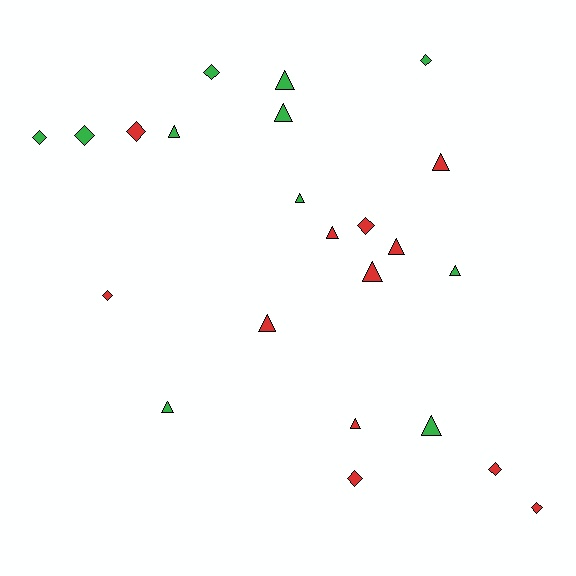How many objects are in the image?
There are 23 objects.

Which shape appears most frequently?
Triangle, with 13 objects.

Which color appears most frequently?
Red, with 12 objects.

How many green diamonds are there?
There are 4 green diamonds.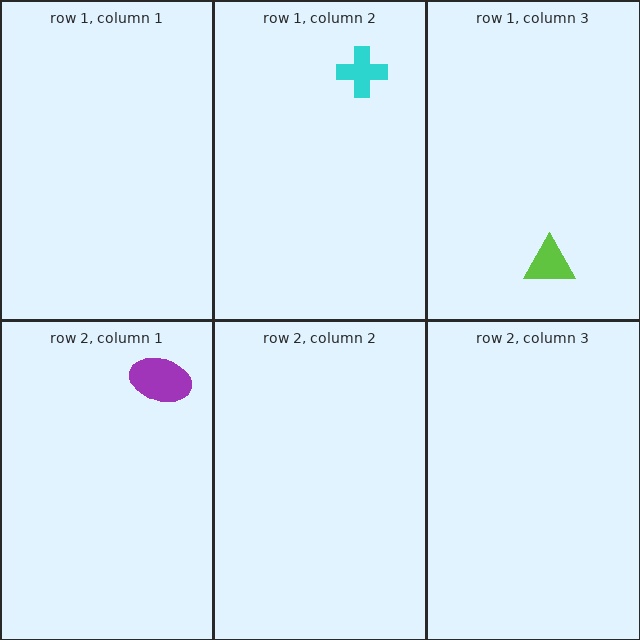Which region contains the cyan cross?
The row 1, column 2 region.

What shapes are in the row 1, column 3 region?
The lime triangle.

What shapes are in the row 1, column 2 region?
The cyan cross.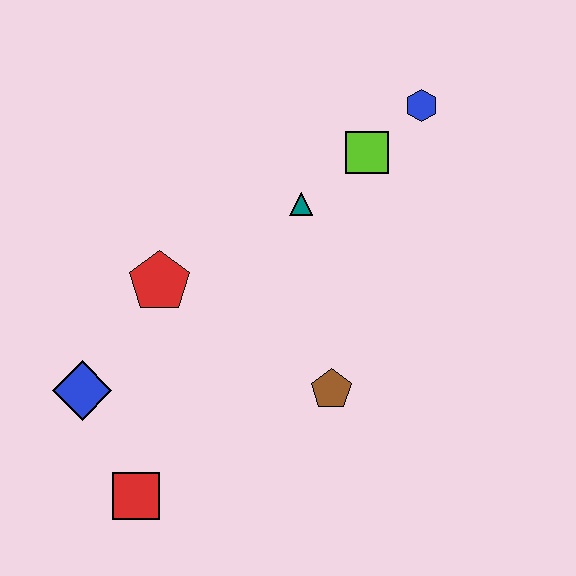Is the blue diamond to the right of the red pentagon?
No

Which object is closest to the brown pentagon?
The teal triangle is closest to the brown pentagon.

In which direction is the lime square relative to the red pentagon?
The lime square is to the right of the red pentagon.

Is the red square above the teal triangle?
No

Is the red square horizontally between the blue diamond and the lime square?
Yes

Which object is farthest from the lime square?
The red square is farthest from the lime square.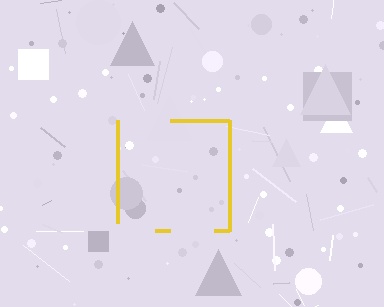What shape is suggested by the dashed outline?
The dashed outline suggests a square.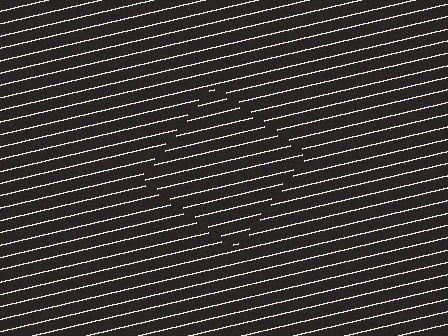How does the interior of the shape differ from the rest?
The interior of the shape contains the same grating, shifted by half a period — the contour is defined by the phase discontinuity where line-ends from the inner and outer gratings abut.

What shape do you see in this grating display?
An illusory square. The interior of the shape contains the same grating, shifted by half a period — the contour is defined by the phase discontinuity where line-ends from the inner and outer gratings abut.